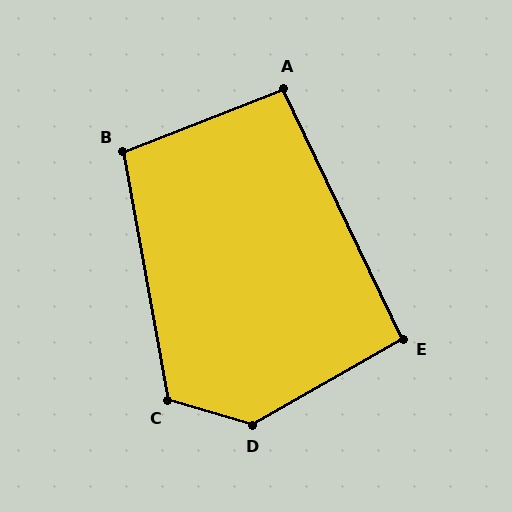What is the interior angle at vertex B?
Approximately 101 degrees (obtuse).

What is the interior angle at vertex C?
Approximately 116 degrees (obtuse).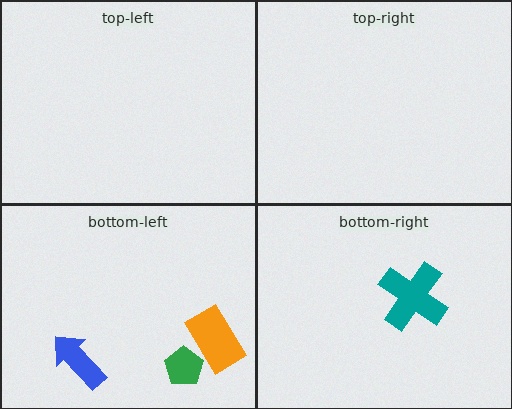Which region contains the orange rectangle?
The bottom-left region.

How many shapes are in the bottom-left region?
3.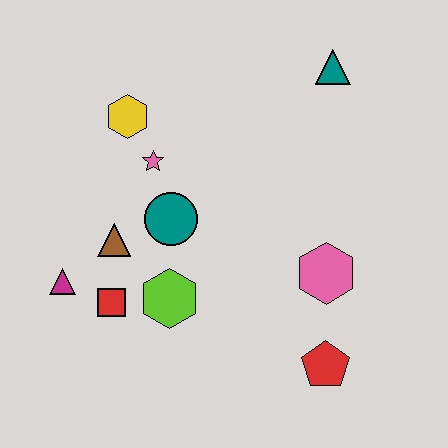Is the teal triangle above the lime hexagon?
Yes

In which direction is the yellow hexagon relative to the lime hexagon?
The yellow hexagon is above the lime hexagon.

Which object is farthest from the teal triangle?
The magenta triangle is farthest from the teal triangle.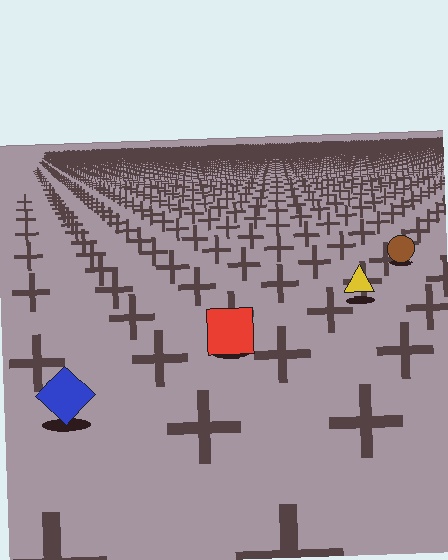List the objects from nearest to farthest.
From nearest to farthest: the blue diamond, the red square, the yellow triangle, the brown circle.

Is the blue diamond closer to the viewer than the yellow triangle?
Yes. The blue diamond is closer — you can tell from the texture gradient: the ground texture is coarser near it.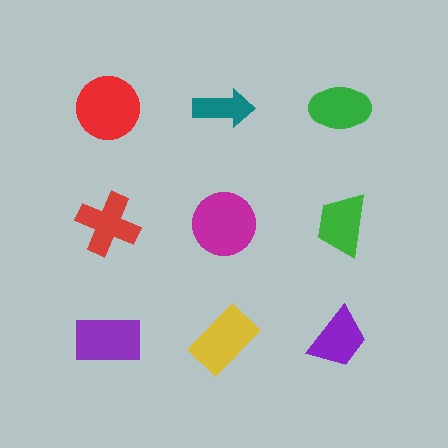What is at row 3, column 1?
A purple rectangle.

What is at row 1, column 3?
A green ellipse.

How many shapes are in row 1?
3 shapes.